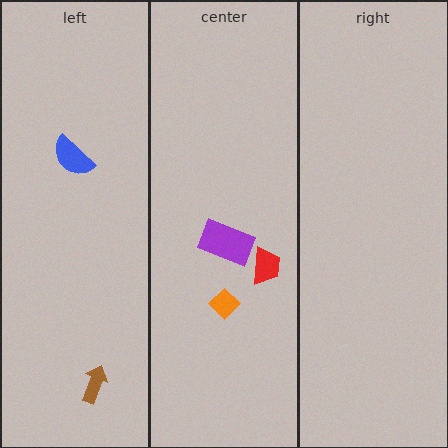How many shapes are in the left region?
2.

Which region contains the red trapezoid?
The center region.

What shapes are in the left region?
The blue semicircle, the brown arrow.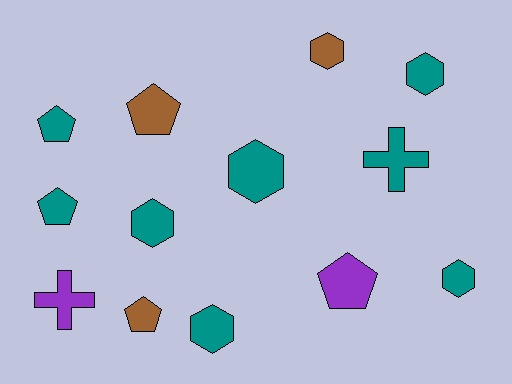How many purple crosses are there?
There is 1 purple cross.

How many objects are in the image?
There are 13 objects.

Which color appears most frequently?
Teal, with 8 objects.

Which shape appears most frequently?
Hexagon, with 6 objects.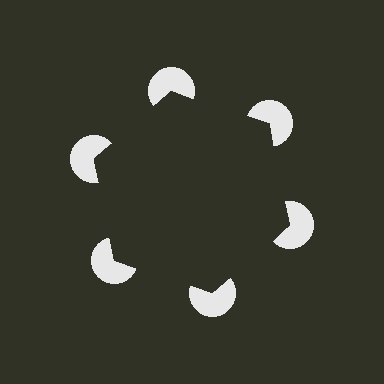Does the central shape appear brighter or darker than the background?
It typically appears slightly darker than the background, even though no actual brightness change is drawn.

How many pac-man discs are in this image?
There are 6 — one at each vertex of the illusory hexagon.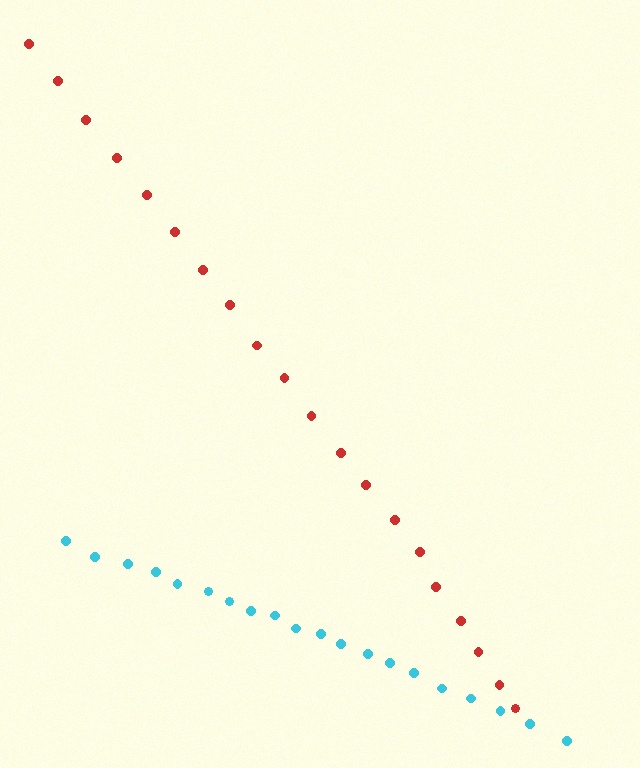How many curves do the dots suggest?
There are 2 distinct paths.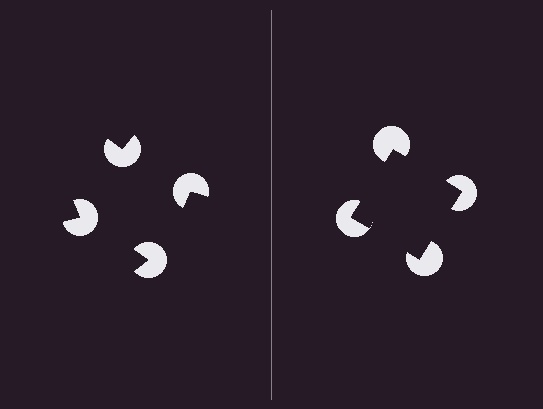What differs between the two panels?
The pac-man discs are positioned identically on both sides; only the wedge orientations differ. On the right they align to a square; on the left they are misaligned.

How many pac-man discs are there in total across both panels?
8 — 4 on each side.